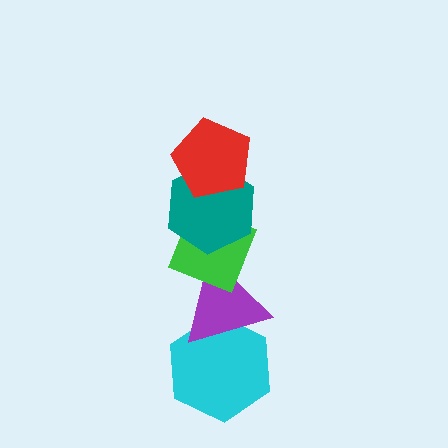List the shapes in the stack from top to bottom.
From top to bottom: the red pentagon, the teal hexagon, the green diamond, the purple triangle, the cyan hexagon.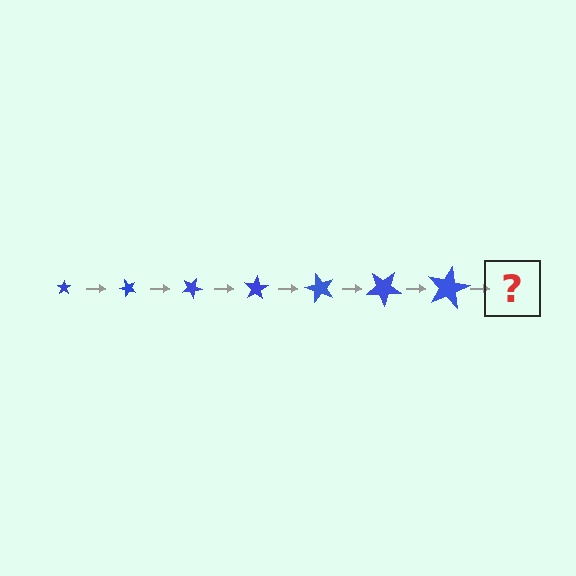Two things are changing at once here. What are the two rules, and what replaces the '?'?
The two rules are that the star grows larger each step and it rotates 50 degrees each step. The '?' should be a star, larger than the previous one and rotated 350 degrees from the start.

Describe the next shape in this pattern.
It should be a star, larger than the previous one and rotated 350 degrees from the start.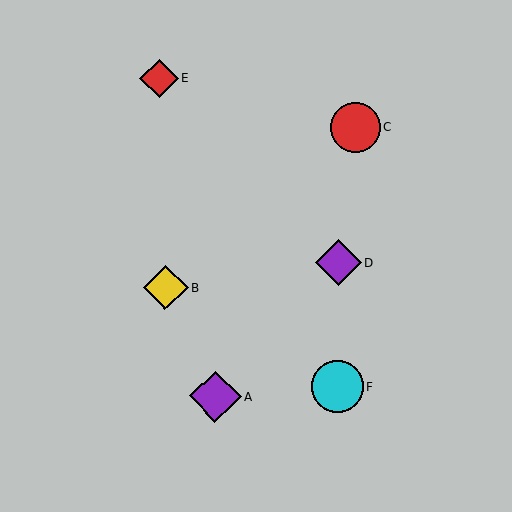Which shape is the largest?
The cyan circle (labeled F) is the largest.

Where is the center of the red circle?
The center of the red circle is at (356, 127).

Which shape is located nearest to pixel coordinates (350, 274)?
The purple diamond (labeled D) at (338, 263) is nearest to that location.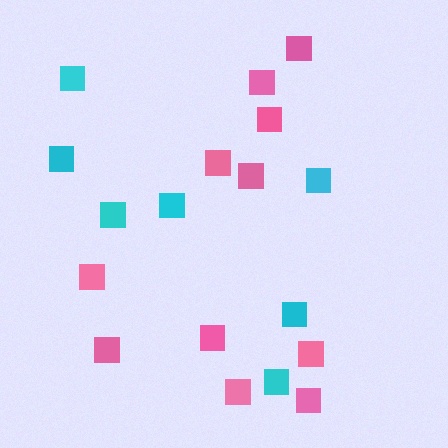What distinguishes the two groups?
There are 2 groups: one group of cyan squares (7) and one group of pink squares (11).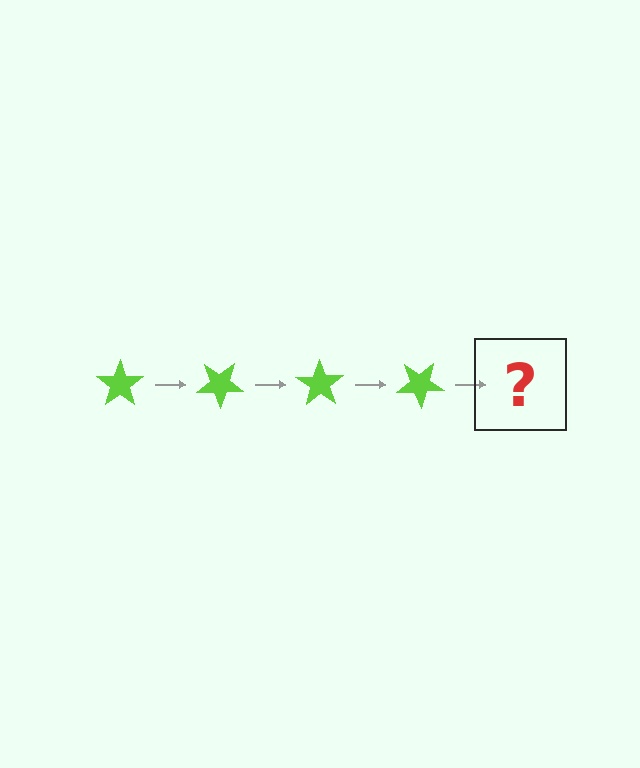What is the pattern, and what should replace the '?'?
The pattern is that the star rotates 35 degrees each step. The '?' should be a lime star rotated 140 degrees.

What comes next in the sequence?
The next element should be a lime star rotated 140 degrees.